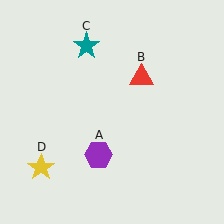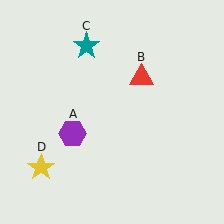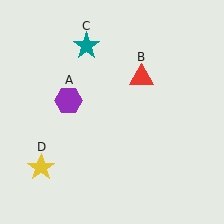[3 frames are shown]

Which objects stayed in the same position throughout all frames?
Red triangle (object B) and teal star (object C) and yellow star (object D) remained stationary.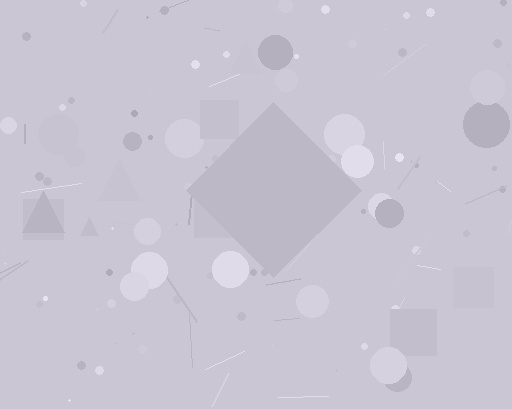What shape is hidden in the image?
A diamond is hidden in the image.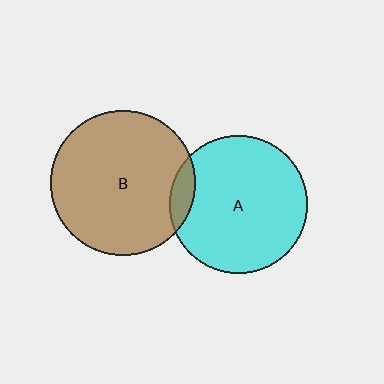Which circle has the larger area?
Circle B (brown).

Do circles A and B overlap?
Yes.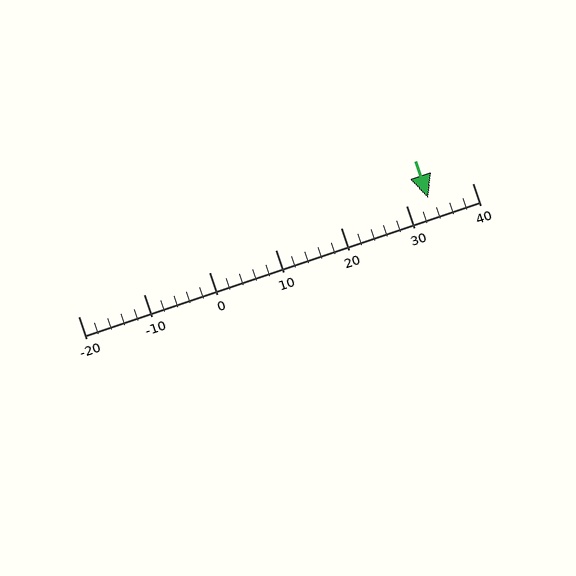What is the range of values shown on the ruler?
The ruler shows values from -20 to 40.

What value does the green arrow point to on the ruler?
The green arrow points to approximately 33.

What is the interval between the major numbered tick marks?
The major tick marks are spaced 10 units apart.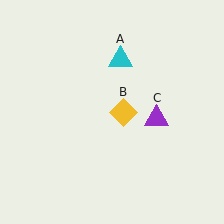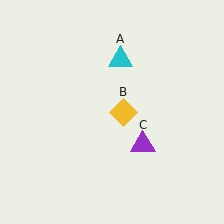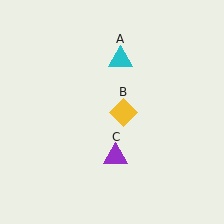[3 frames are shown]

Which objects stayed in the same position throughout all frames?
Cyan triangle (object A) and yellow diamond (object B) remained stationary.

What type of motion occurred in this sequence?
The purple triangle (object C) rotated clockwise around the center of the scene.